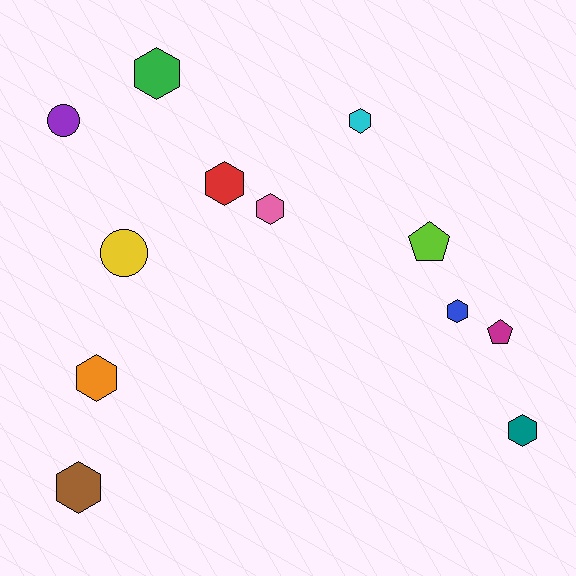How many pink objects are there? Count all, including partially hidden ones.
There is 1 pink object.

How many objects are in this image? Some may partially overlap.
There are 12 objects.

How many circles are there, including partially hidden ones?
There are 2 circles.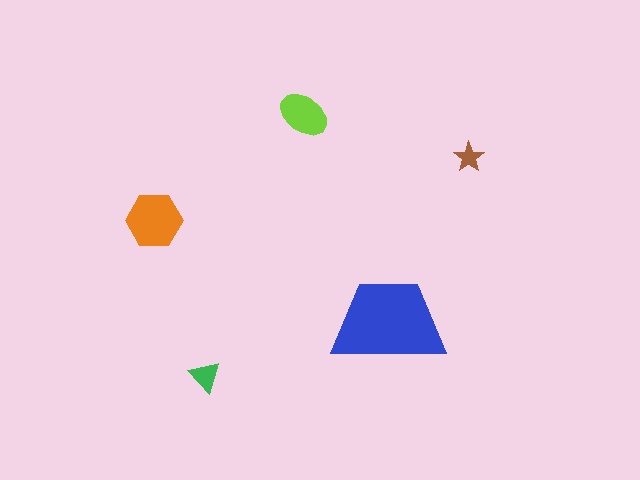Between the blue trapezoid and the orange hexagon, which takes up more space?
The blue trapezoid.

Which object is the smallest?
The brown star.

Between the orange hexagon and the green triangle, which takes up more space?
The orange hexagon.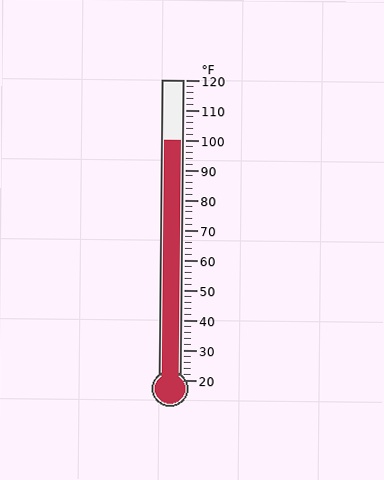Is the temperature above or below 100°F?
The temperature is at 100°F.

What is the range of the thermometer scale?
The thermometer scale ranges from 20°F to 120°F.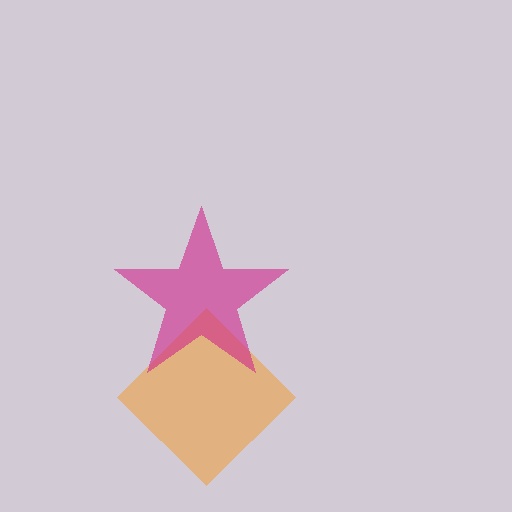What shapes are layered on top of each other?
The layered shapes are: an orange diamond, a magenta star.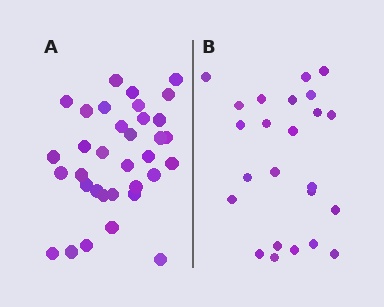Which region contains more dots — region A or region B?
Region A (the left region) has more dots.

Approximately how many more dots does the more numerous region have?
Region A has roughly 10 or so more dots than region B.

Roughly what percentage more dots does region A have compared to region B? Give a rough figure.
About 40% more.